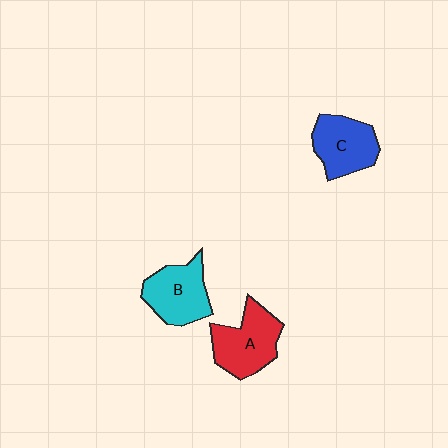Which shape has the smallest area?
Shape C (blue).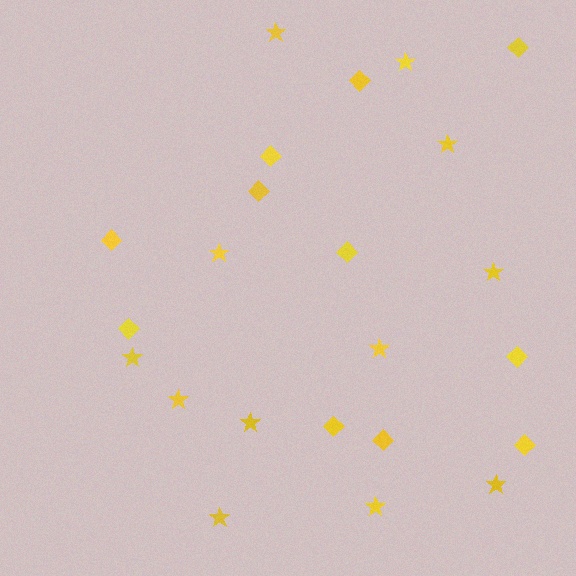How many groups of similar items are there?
There are 2 groups: one group of stars (12) and one group of diamonds (11).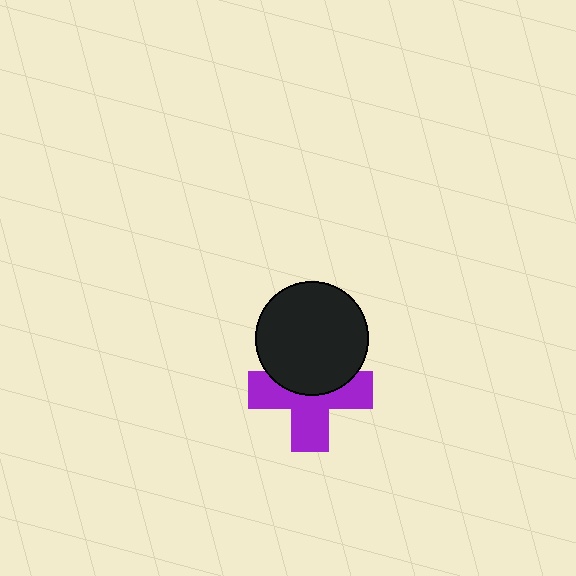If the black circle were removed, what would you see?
You would see the complete purple cross.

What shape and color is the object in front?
The object in front is a black circle.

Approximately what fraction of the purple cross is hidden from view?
Roughly 41% of the purple cross is hidden behind the black circle.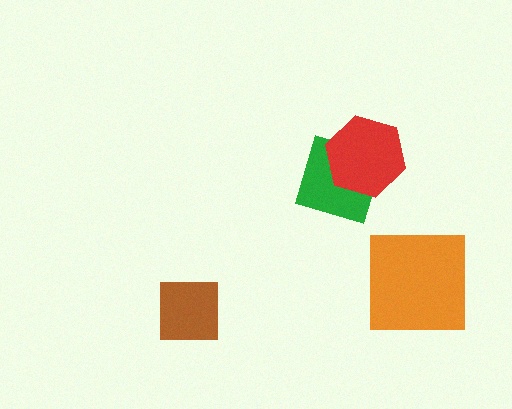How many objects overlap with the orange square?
0 objects overlap with the orange square.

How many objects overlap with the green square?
1 object overlaps with the green square.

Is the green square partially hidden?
Yes, it is partially covered by another shape.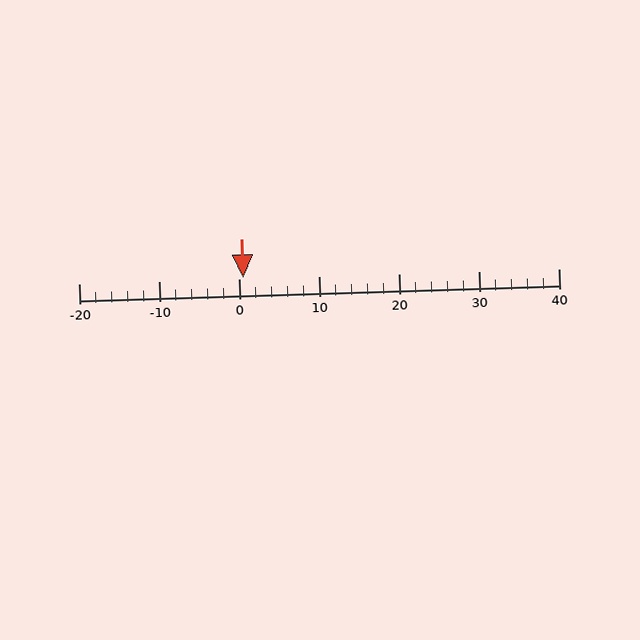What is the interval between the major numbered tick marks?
The major tick marks are spaced 10 units apart.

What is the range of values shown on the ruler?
The ruler shows values from -20 to 40.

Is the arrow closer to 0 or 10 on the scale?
The arrow is closer to 0.